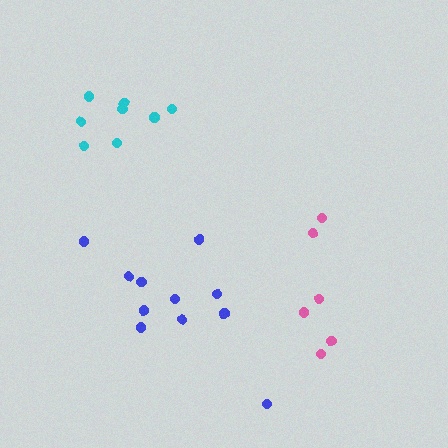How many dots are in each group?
Group 1: 8 dots, Group 2: 6 dots, Group 3: 11 dots (25 total).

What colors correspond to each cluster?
The clusters are colored: cyan, pink, blue.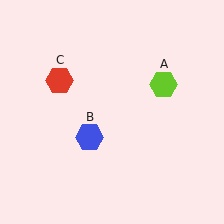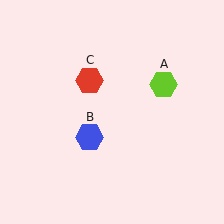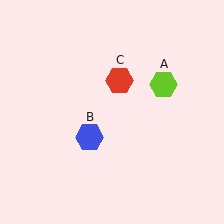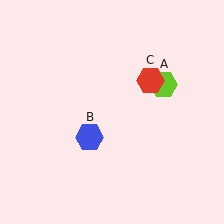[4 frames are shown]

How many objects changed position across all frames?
1 object changed position: red hexagon (object C).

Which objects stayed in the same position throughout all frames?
Lime hexagon (object A) and blue hexagon (object B) remained stationary.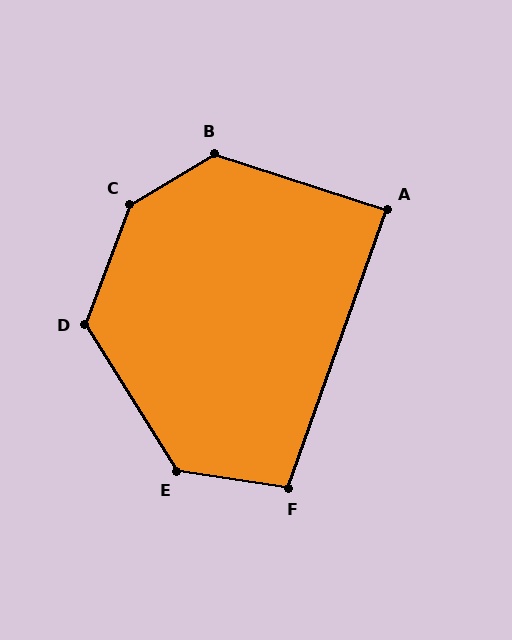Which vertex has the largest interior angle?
C, at approximately 141 degrees.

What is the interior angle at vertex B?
Approximately 131 degrees (obtuse).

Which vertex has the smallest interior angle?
A, at approximately 88 degrees.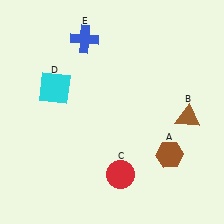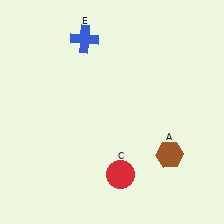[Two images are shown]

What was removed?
The brown triangle (B), the cyan square (D) were removed in Image 2.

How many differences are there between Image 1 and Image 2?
There are 2 differences between the two images.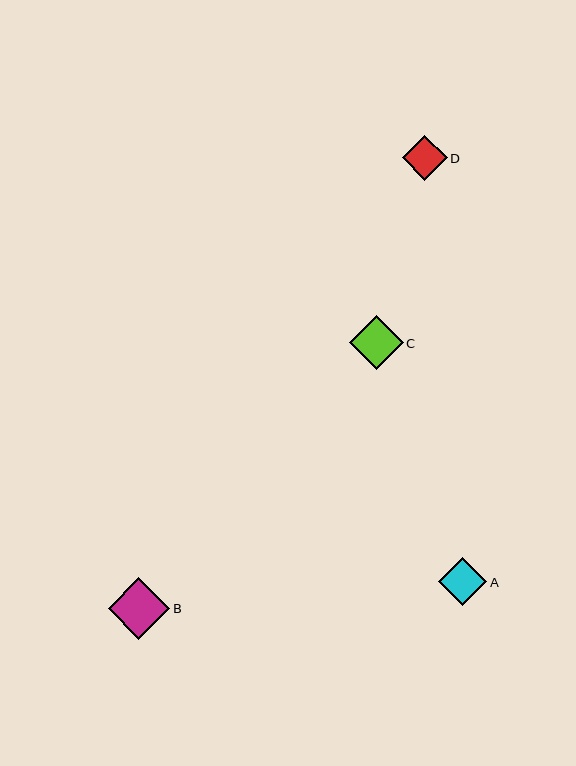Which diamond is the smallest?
Diamond D is the smallest with a size of approximately 45 pixels.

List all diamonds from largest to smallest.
From largest to smallest: B, C, A, D.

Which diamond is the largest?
Diamond B is the largest with a size of approximately 62 pixels.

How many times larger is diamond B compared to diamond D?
Diamond B is approximately 1.4 times the size of diamond D.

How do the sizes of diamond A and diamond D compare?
Diamond A and diamond D are approximately the same size.